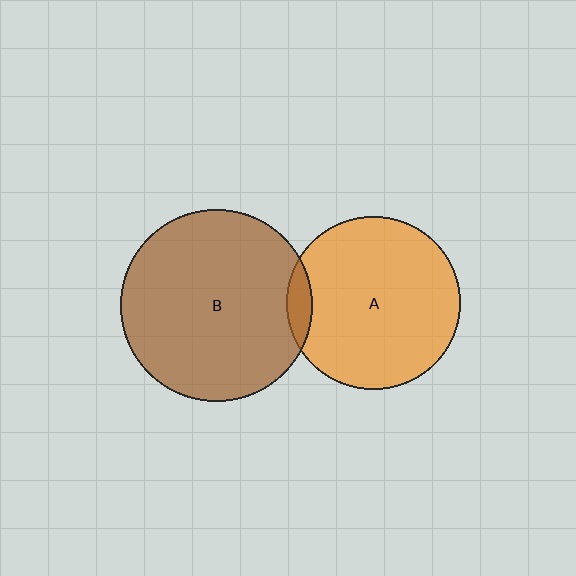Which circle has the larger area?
Circle B (brown).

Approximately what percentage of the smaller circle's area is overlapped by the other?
Approximately 5%.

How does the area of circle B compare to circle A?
Approximately 1.2 times.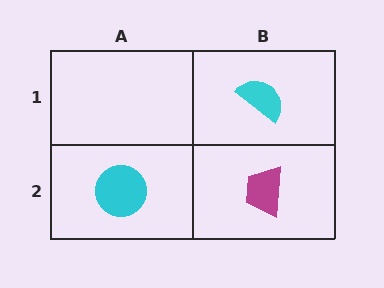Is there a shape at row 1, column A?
No, that cell is empty.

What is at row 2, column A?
A cyan circle.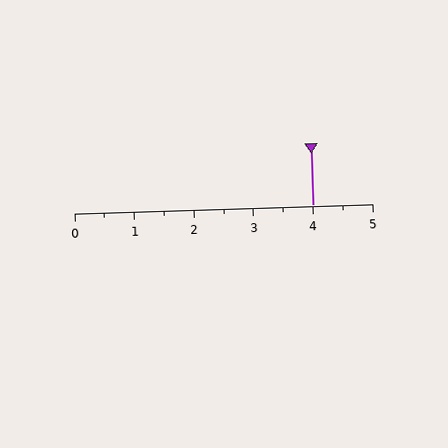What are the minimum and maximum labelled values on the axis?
The axis runs from 0 to 5.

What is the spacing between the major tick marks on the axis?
The major ticks are spaced 1 apart.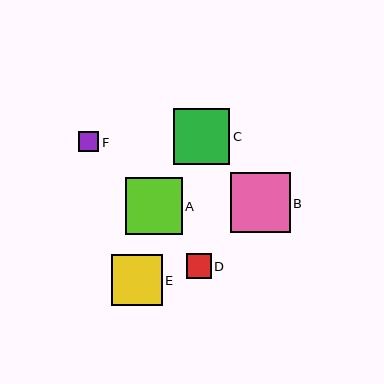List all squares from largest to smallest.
From largest to smallest: B, A, C, E, D, F.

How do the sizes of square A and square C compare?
Square A and square C are approximately the same size.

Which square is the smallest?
Square F is the smallest with a size of approximately 20 pixels.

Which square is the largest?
Square B is the largest with a size of approximately 60 pixels.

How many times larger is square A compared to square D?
Square A is approximately 2.3 times the size of square D.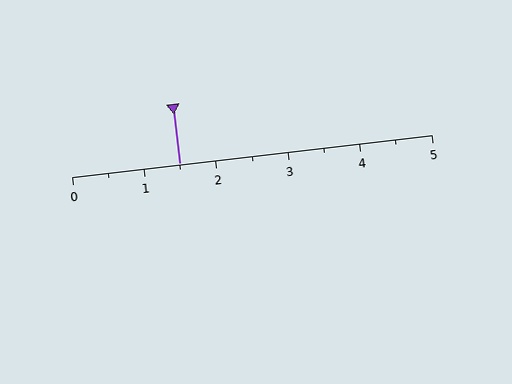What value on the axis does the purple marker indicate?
The marker indicates approximately 1.5.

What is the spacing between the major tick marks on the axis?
The major ticks are spaced 1 apart.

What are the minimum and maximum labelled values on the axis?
The axis runs from 0 to 5.